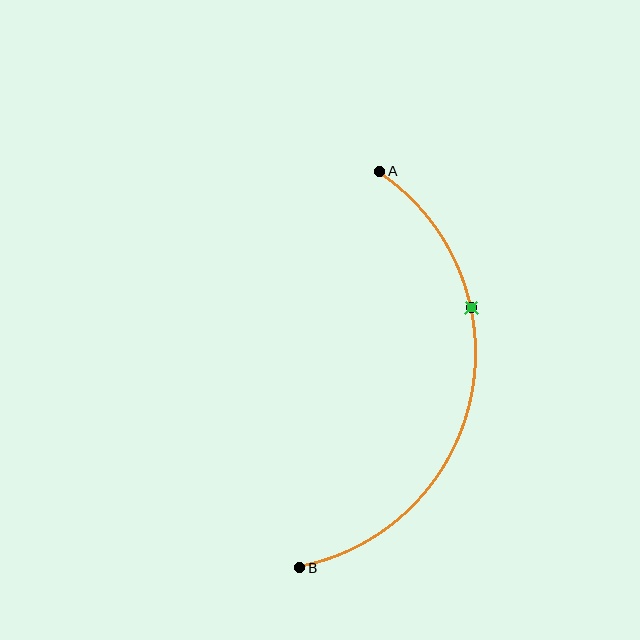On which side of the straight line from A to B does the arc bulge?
The arc bulges to the right of the straight line connecting A and B.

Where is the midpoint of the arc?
The arc midpoint is the point on the curve farthest from the straight line joining A and B. It sits to the right of that line.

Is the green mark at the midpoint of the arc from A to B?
No. The green mark lies on the arc but is closer to endpoint A. The arc midpoint would be at the point on the curve equidistant along the arc from both A and B.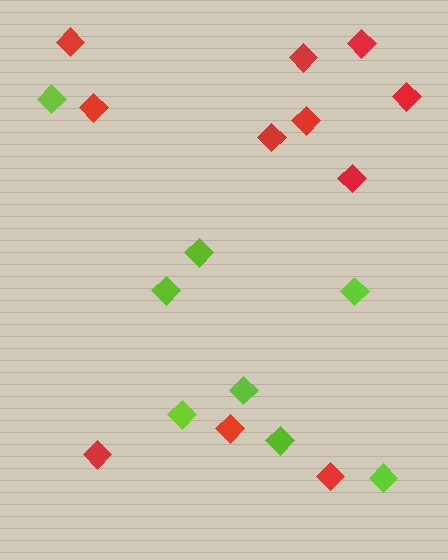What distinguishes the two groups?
There are 2 groups: one group of lime diamonds (8) and one group of red diamonds (11).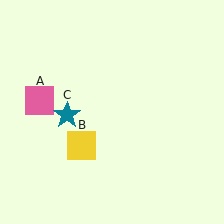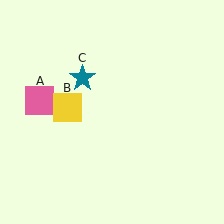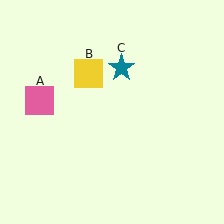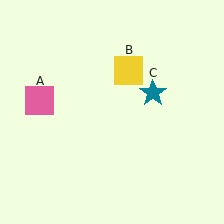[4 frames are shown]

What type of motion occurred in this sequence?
The yellow square (object B), teal star (object C) rotated clockwise around the center of the scene.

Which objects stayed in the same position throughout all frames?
Pink square (object A) remained stationary.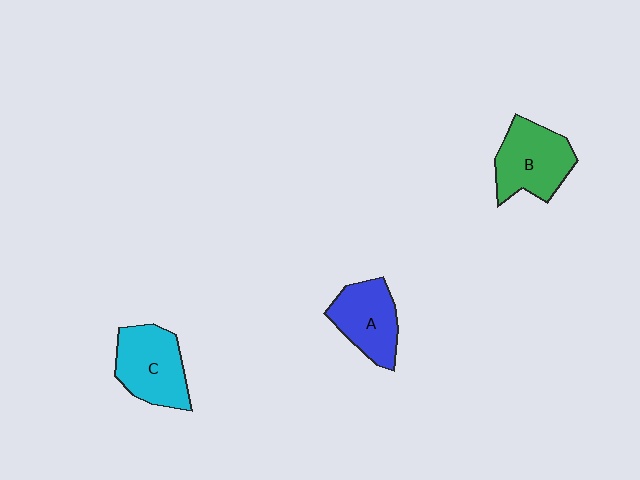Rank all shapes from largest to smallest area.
From largest to smallest: B (green), C (cyan), A (blue).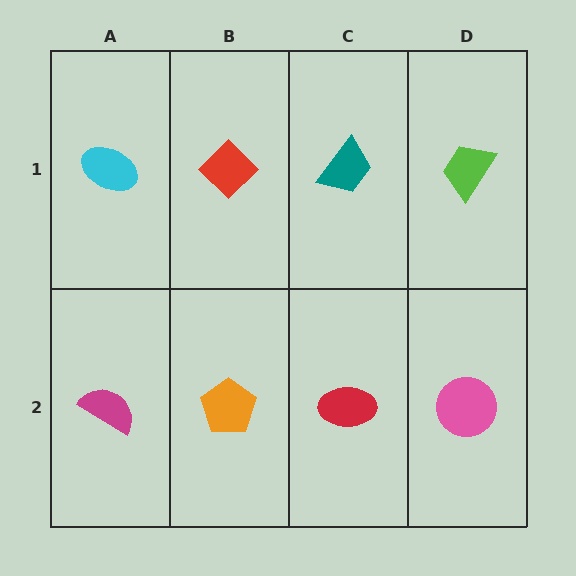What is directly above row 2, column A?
A cyan ellipse.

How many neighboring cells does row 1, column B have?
3.